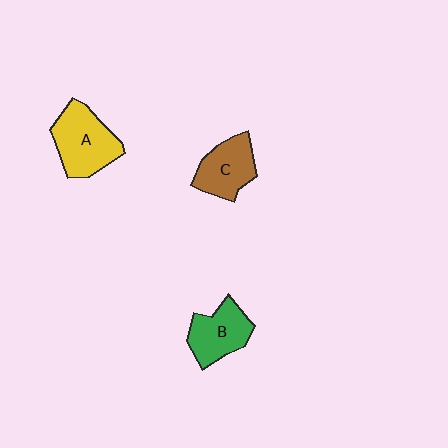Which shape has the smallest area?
Shape C (brown).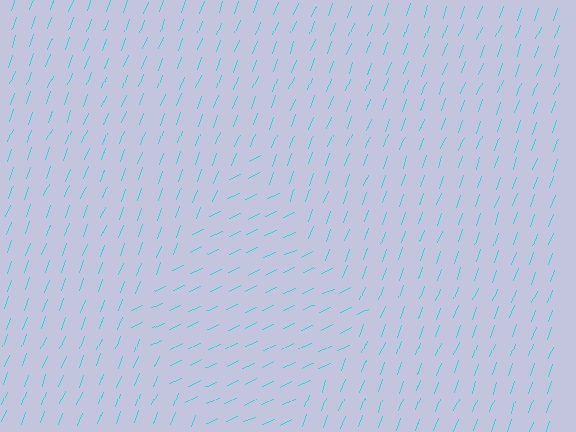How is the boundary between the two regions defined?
The boundary is defined purely by a change in line orientation (approximately 45 degrees difference). All lines are the same color and thickness.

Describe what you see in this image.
The image is filled with small cyan line segments. A diamond region in the image has lines oriented differently from the surrounding lines, creating a visible texture boundary.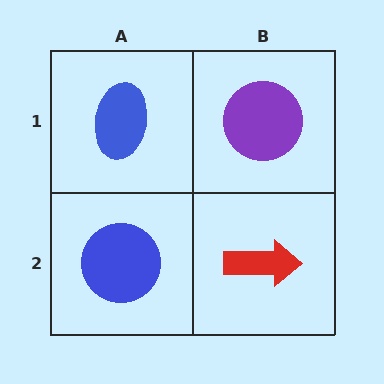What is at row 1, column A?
A blue ellipse.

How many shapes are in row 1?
2 shapes.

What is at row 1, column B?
A purple circle.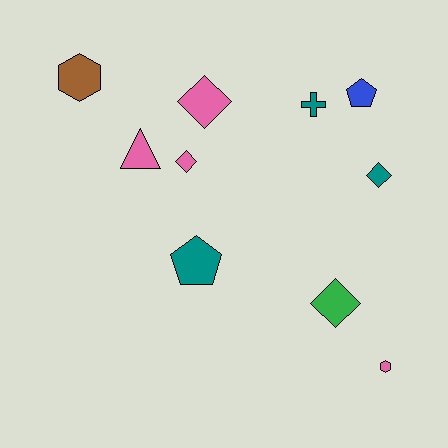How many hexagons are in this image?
There are 2 hexagons.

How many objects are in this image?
There are 10 objects.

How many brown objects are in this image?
There is 1 brown object.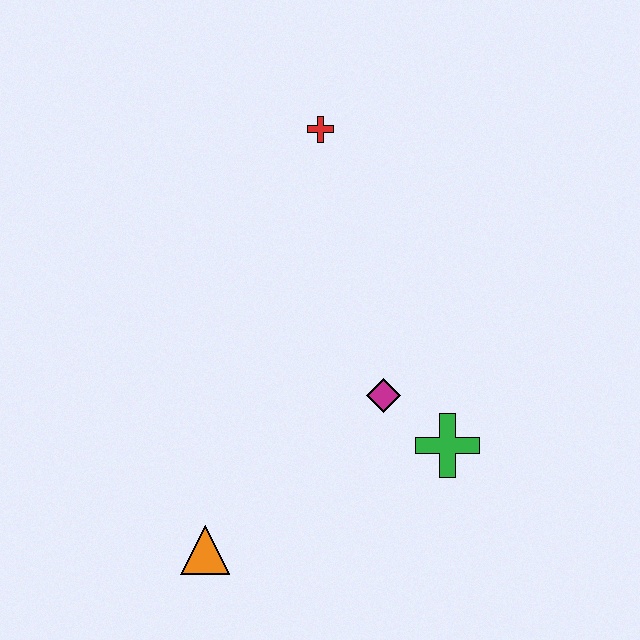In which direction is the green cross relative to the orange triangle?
The green cross is to the right of the orange triangle.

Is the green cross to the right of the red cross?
Yes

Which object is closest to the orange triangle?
The magenta diamond is closest to the orange triangle.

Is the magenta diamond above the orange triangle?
Yes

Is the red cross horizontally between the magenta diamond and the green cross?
No